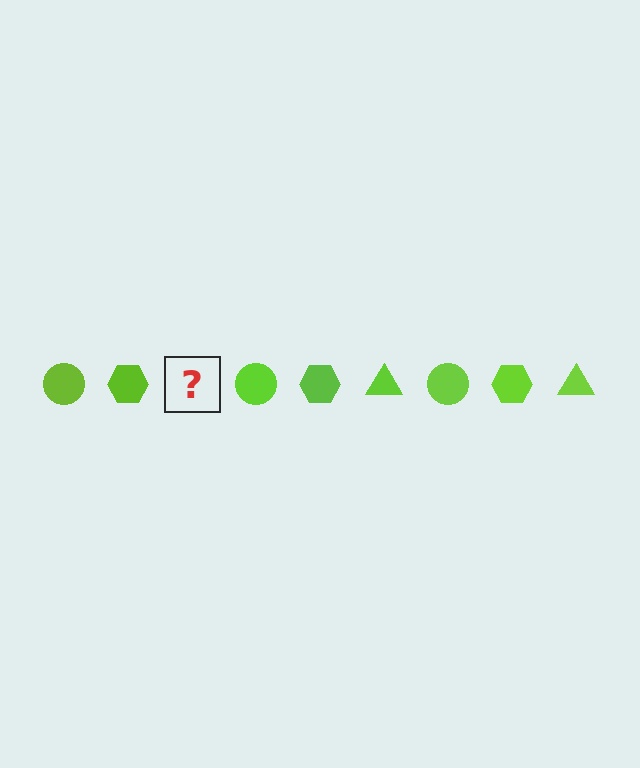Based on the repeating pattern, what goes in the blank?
The blank should be a lime triangle.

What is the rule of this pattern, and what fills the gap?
The rule is that the pattern cycles through circle, hexagon, triangle shapes in lime. The gap should be filled with a lime triangle.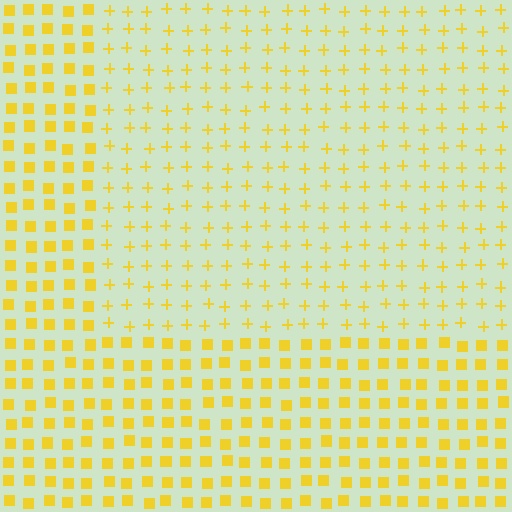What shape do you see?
I see a rectangle.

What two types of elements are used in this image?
The image uses plus signs inside the rectangle region and squares outside it.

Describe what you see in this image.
The image is filled with small yellow elements arranged in a uniform grid. A rectangle-shaped region contains plus signs, while the surrounding area contains squares. The boundary is defined purely by the change in element shape.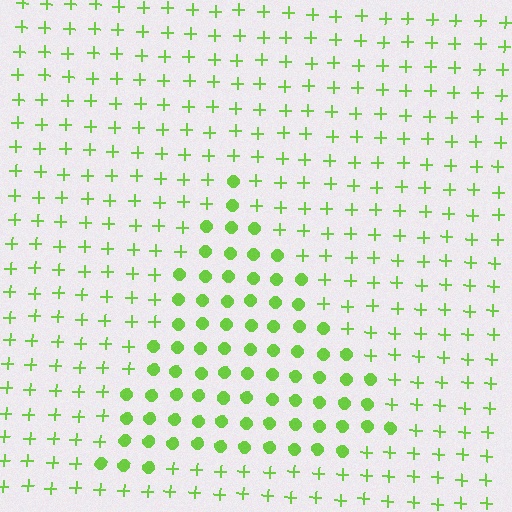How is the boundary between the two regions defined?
The boundary is defined by a change in element shape: circles inside vs. plus signs outside. All elements share the same color and spacing.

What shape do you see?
I see a triangle.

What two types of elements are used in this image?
The image uses circles inside the triangle region and plus signs outside it.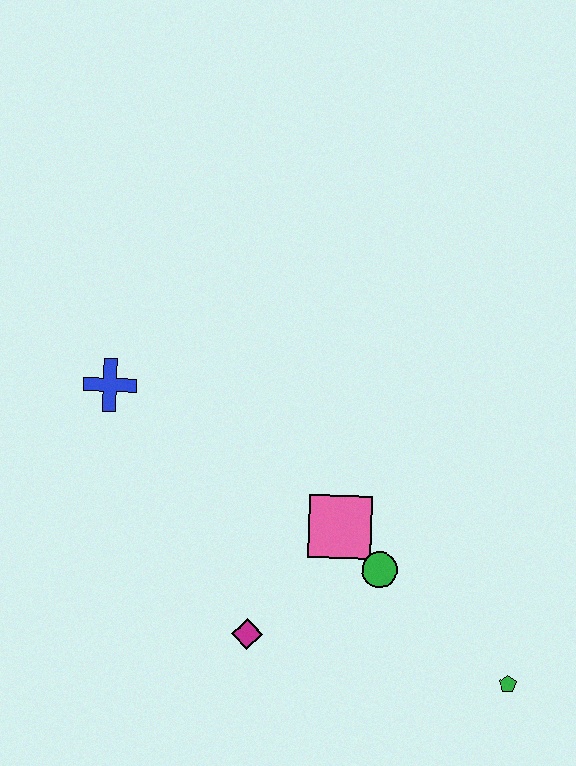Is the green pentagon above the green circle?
No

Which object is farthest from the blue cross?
The green pentagon is farthest from the blue cross.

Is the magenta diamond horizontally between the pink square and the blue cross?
Yes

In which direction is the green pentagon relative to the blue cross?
The green pentagon is to the right of the blue cross.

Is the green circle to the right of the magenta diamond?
Yes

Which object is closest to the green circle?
The pink square is closest to the green circle.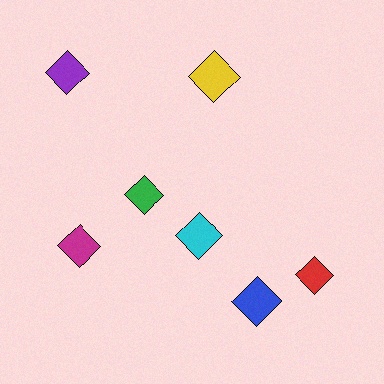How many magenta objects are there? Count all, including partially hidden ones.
There is 1 magenta object.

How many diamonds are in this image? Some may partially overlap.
There are 7 diamonds.